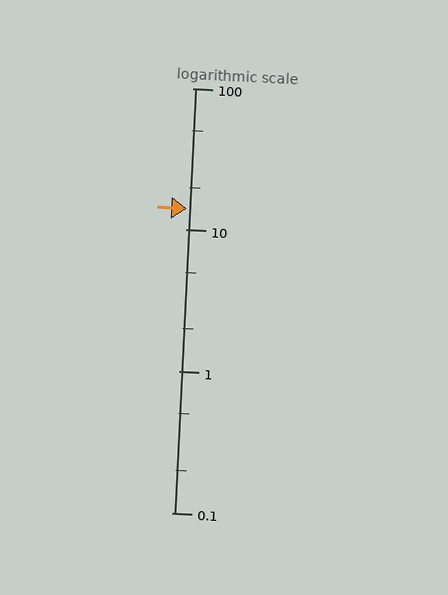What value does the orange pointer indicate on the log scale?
The pointer indicates approximately 14.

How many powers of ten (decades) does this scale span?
The scale spans 3 decades, from 0.1 to 100.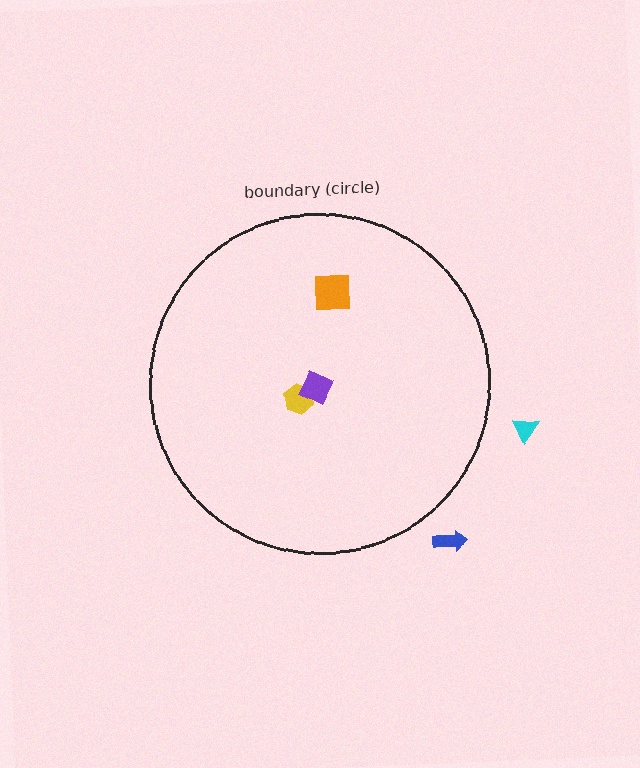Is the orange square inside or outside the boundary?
Inside.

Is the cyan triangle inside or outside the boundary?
Outside.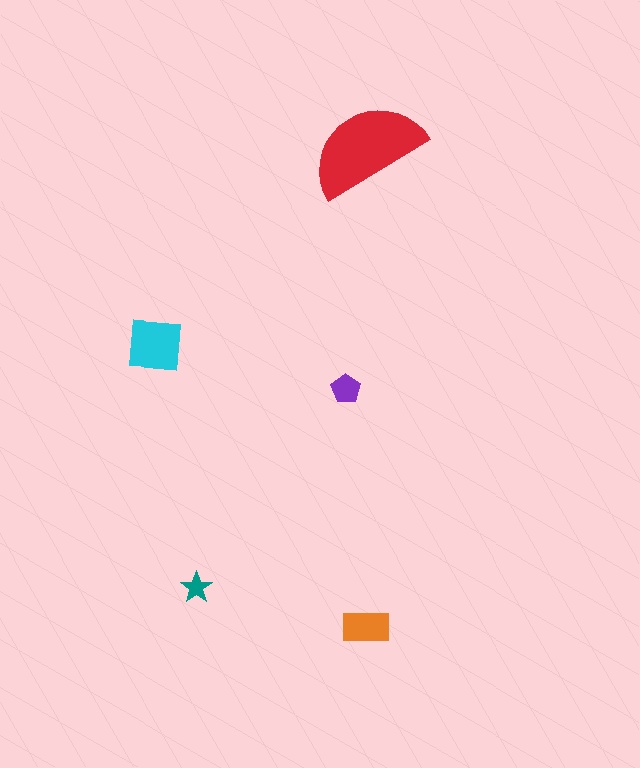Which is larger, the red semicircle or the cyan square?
The red semicircle.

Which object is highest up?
The red semicircle is topmost.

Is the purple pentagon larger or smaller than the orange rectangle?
Smaller.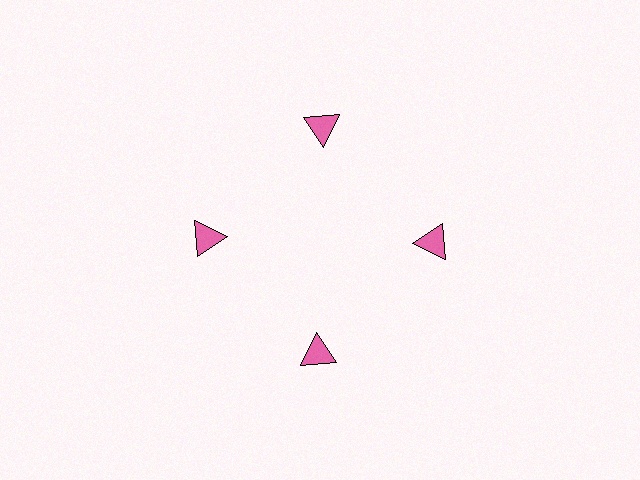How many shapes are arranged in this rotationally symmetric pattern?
There are 4 shapes, arranged in 4 groups of 1.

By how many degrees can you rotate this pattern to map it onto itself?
The pattern maps onto itself every 90 degrees of rotation.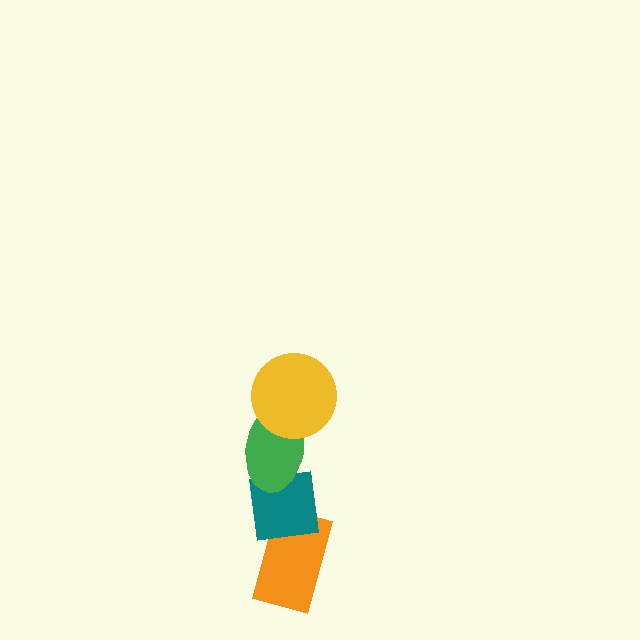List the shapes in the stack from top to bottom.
From top to bottom: the yellow circle, the green ellipse, the teal square, the orange rectangle.